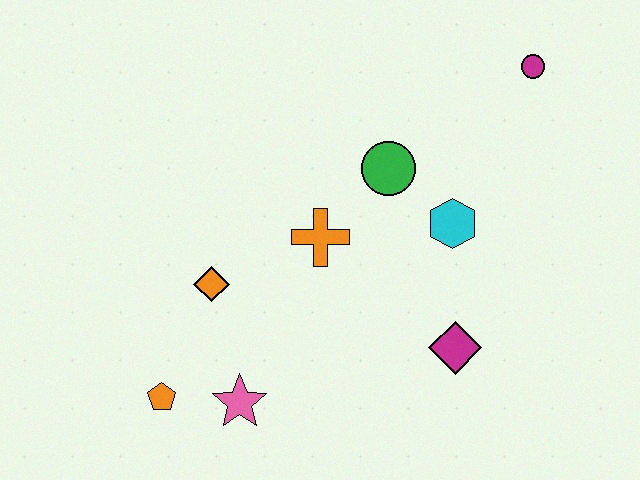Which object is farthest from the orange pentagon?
The magenta circle is farthest from the orange pentagon.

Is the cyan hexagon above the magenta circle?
No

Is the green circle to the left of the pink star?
No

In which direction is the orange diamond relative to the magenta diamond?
The orange diamond is to the left of the magenta diamond.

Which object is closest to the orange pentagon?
The pink star is closest to the orange pentagon.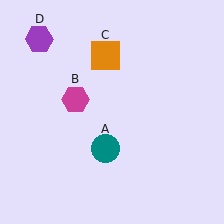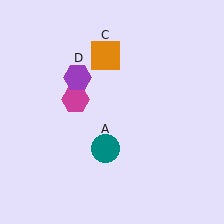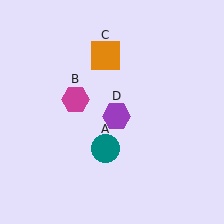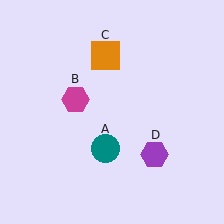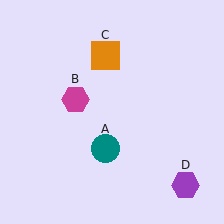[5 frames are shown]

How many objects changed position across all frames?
1 object changed position: purple hexagon (object D).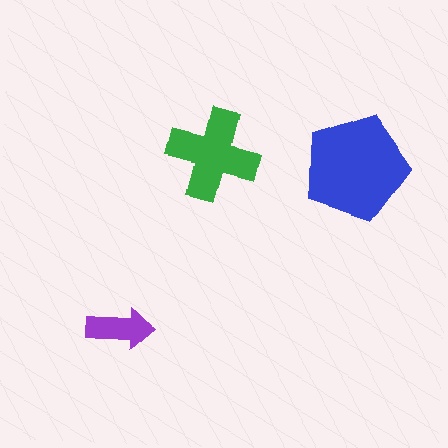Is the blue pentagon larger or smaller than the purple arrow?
Larger.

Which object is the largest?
The blue pentagon.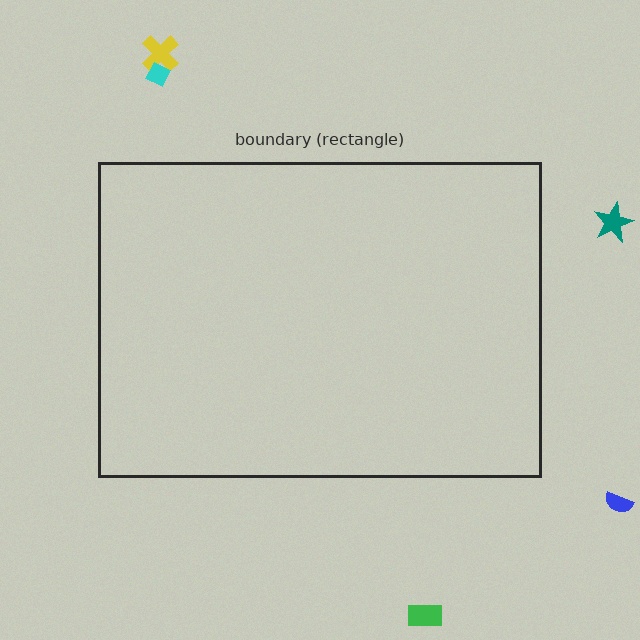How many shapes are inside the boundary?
0 inside, 5 outside.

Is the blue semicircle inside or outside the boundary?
Outside.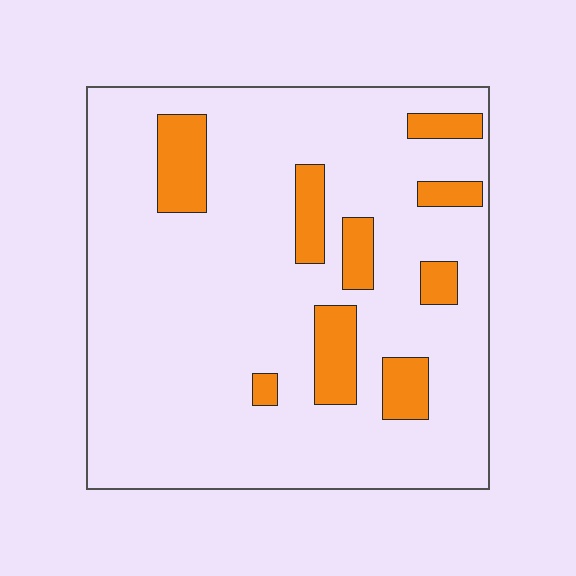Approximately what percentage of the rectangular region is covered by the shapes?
Approximately 15%.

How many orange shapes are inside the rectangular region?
9.